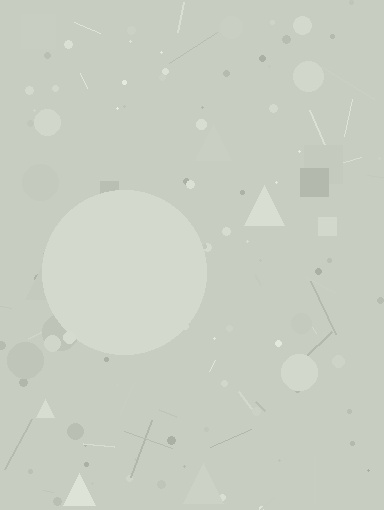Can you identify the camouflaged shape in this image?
The camouflaged shape is a circle.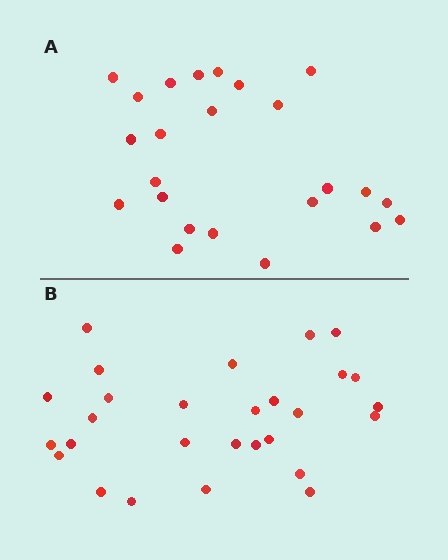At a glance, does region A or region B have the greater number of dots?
Region B (the bottom region) has more dots.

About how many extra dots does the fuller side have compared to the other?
Region B has about 4 more dots than region A.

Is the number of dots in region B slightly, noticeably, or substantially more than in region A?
Region B has only slightly more — the two regions are fairly close. The ratio is roughly 1.2 to 1.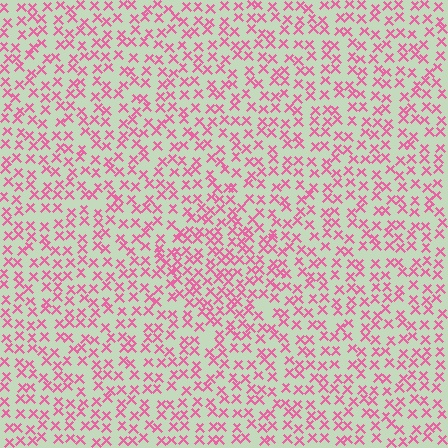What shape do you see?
I see a diamond.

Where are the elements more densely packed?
The elements are more densely packed inside the diamond boundary.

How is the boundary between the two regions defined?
The boundary is defined by a change in element density (approximately 1.6x ratio). All elements are the same color, size, and shape.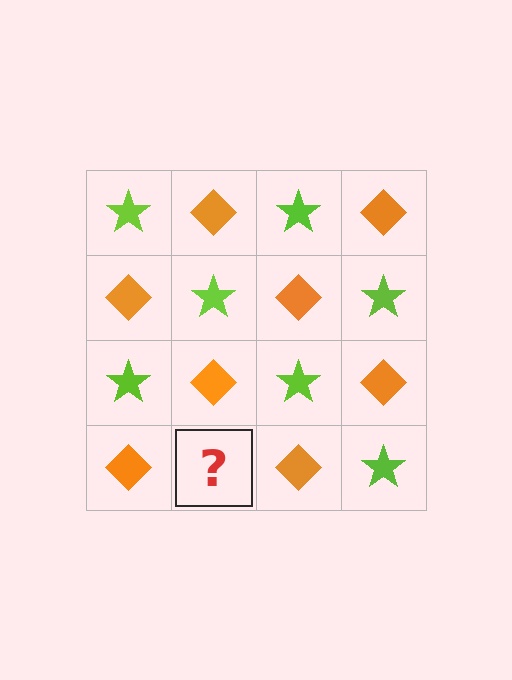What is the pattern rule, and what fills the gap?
The rule is that it alternates lime star and orange diamond in a checkerboard pattern. The gap should be filled with a lime star.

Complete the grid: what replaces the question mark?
The question mark should be replaced with a lime star.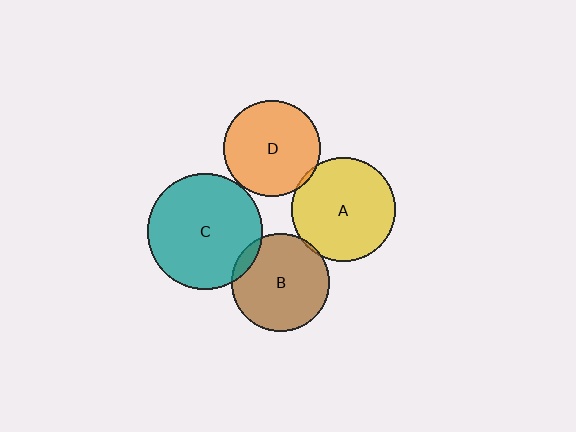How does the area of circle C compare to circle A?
Approximately 1.2 times.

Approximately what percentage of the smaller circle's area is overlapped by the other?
Approximately 10%.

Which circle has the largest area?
Circle C (teal).